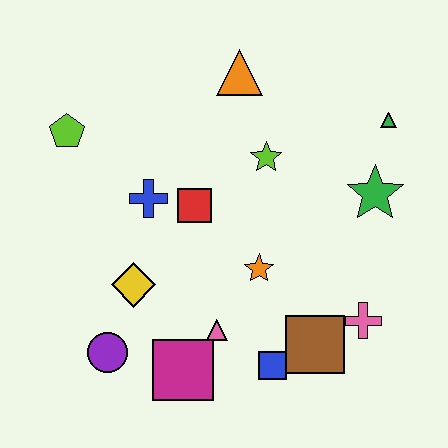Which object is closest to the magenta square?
The pink triangle is closest to the magenta square.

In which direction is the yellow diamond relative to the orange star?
The yellow diamond is to the left of the orange star.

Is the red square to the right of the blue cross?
Yes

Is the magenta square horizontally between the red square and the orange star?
No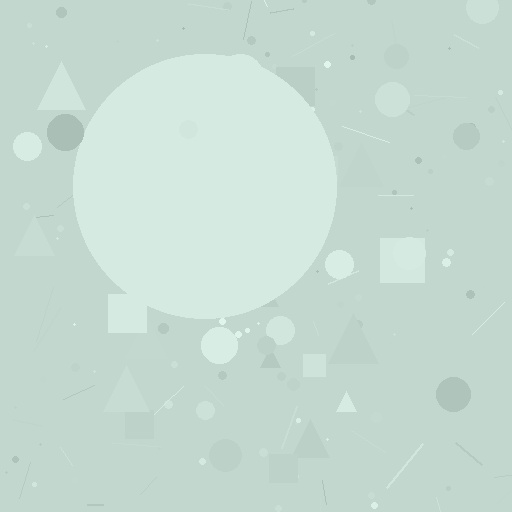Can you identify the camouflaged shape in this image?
The camouflaged shape is a circle.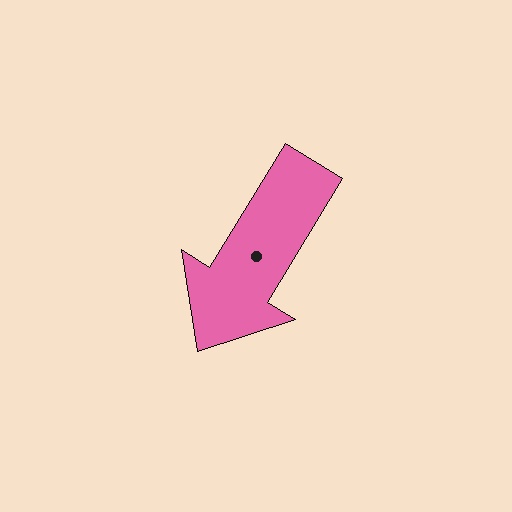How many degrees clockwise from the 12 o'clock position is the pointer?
Approximately 211 degrees.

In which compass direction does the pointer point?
Southwest.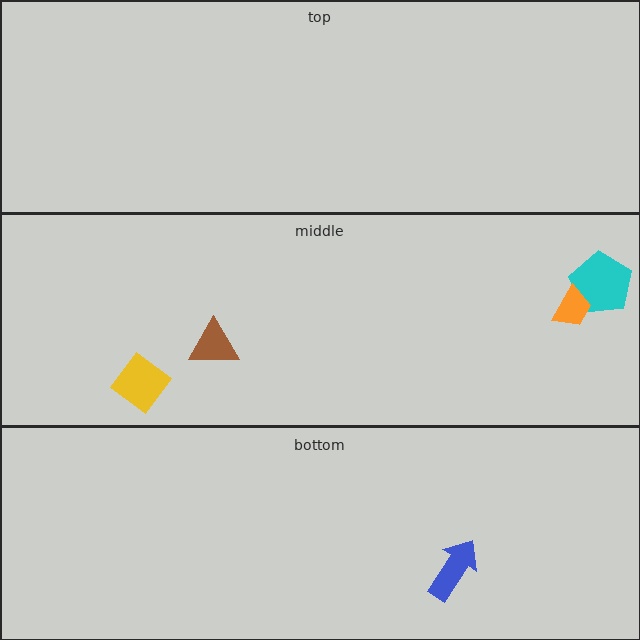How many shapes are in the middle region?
4.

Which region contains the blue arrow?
The bottom region.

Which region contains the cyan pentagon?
The middle region.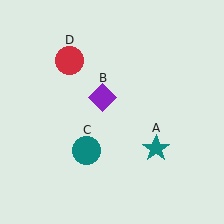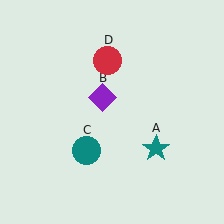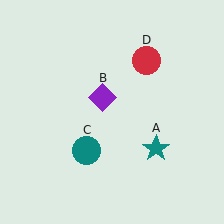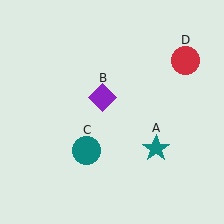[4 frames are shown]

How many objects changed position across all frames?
1 object changed position: red circle (object D).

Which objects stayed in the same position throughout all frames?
Teal star (object A) and purple diamond (object B) and teal circle (object C) remained stationary.